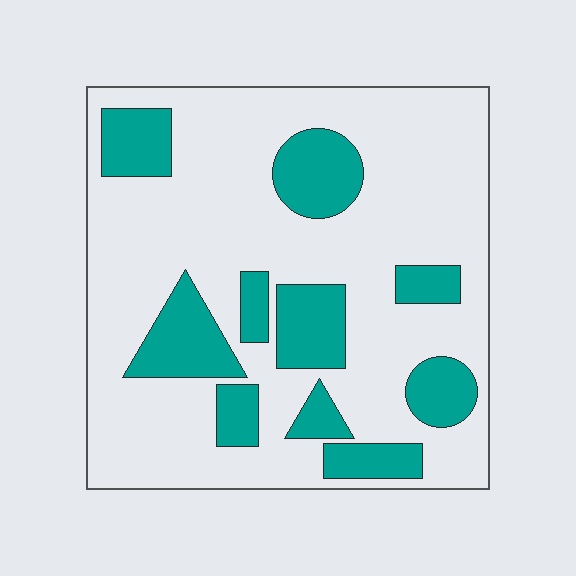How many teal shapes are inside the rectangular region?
10.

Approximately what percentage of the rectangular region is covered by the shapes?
Approximately 25%.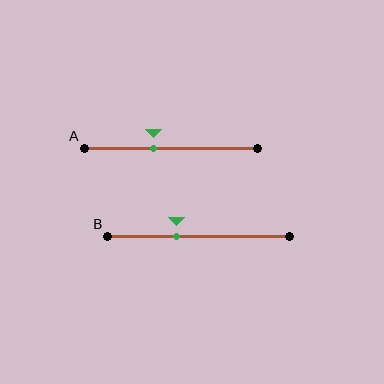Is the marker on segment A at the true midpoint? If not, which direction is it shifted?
No, the marker on segment A is shifted to the left by about 10% of the segment length.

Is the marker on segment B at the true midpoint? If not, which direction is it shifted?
No, the marker on segment B is shifted to the left by about 12% of the segment length.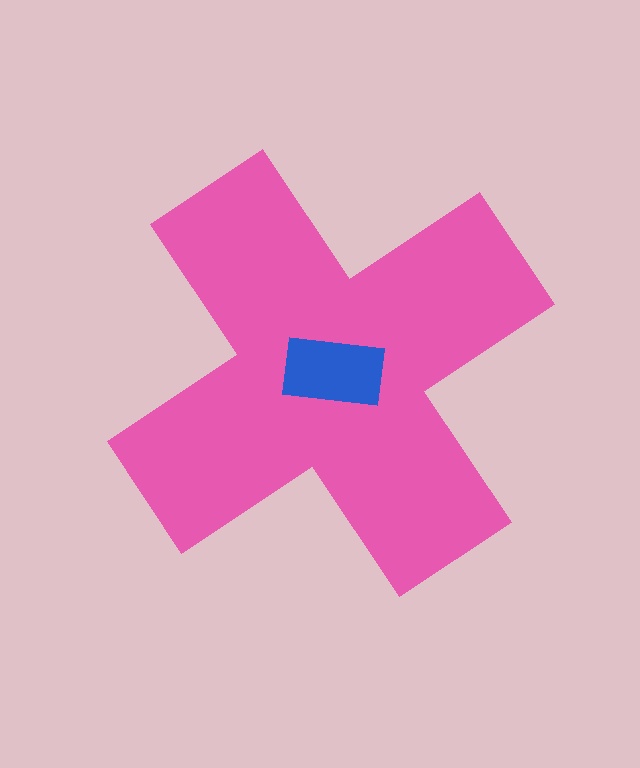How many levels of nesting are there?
2.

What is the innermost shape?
The blue rectangle.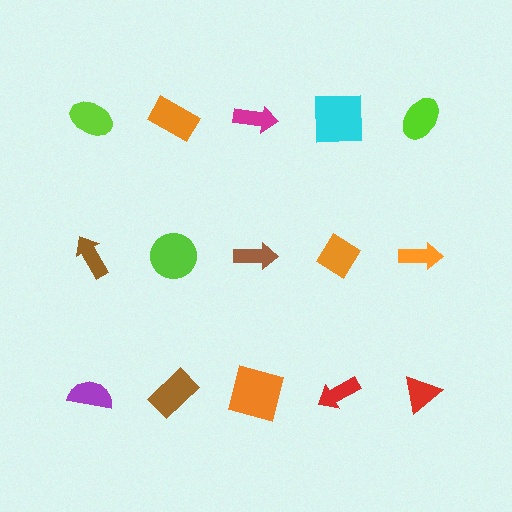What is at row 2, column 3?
A brown arrow.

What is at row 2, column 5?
An orange arrow.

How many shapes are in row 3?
5 shapes.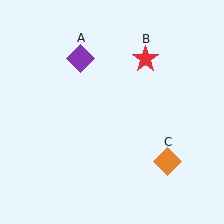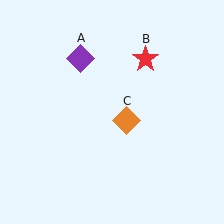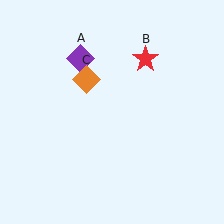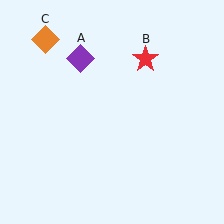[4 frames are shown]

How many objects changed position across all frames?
1 object changed position: orange diamond (object C).